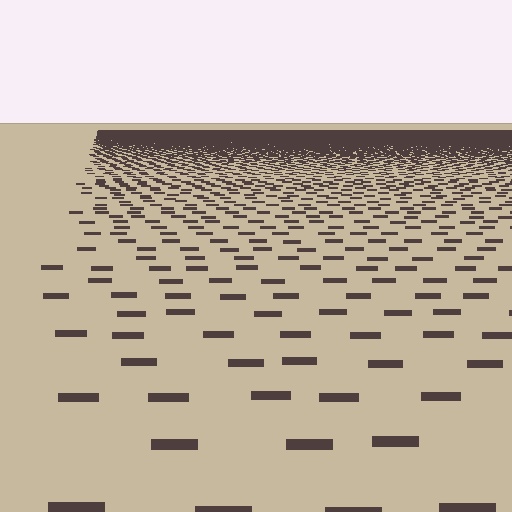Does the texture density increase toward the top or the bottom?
Density increases toward the top.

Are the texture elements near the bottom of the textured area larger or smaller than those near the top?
Larger. Near the bottom, elements are closer to the viewer and appear at a bigger on-screen size.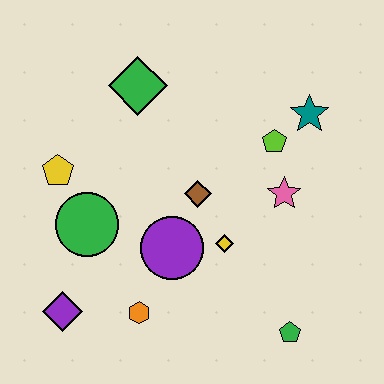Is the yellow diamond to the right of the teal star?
No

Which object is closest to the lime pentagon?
The teal star is closest to the lime pentagon.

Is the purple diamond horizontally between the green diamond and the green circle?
No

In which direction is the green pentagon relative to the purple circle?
The green pentagon is to the right of the purple circle.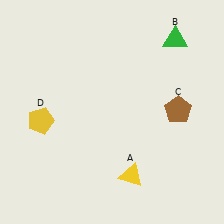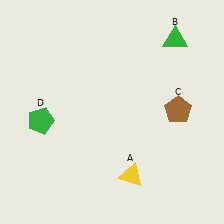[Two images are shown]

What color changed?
The pentagon (D) changed from yellow in Image 1 to green in Image 2.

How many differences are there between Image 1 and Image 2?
There is 1 difference between the two images.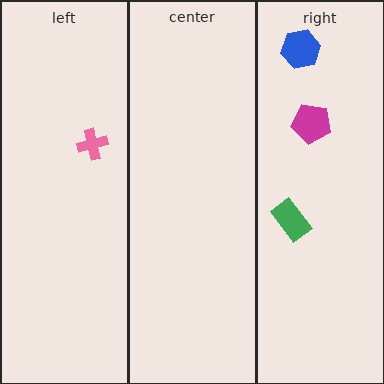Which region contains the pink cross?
The left region.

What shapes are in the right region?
The magenta pentagon, the blue hexagon, the green rectangle.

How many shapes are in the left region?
1.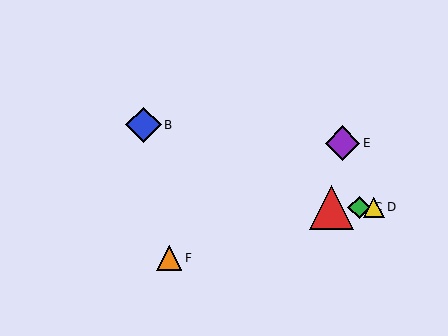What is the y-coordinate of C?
Object C is at y≈207.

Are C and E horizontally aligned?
No, C is at y≈207 and E is at y≈143.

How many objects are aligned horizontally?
3 objects (A, C, D) are aligned horizontally.